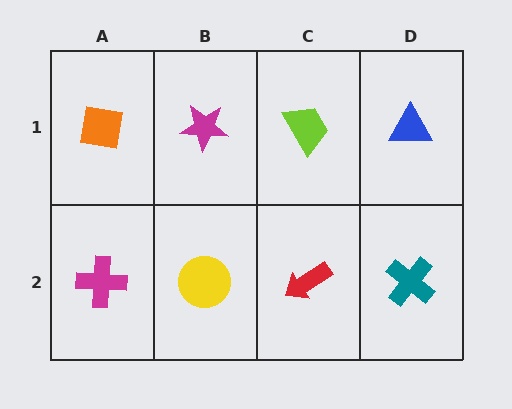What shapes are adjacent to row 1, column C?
A red arrow (row 2, column C), a magenta star (row 1, column B), a blue triangle (row 1, column D).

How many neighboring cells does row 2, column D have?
2.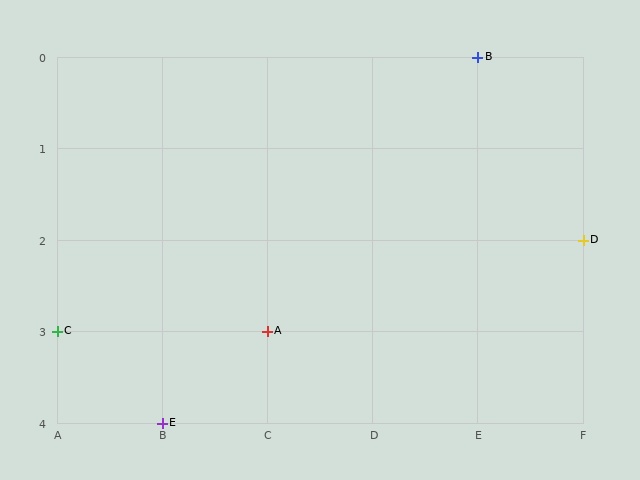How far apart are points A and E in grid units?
Points A and E are 1 column and 1 row apart (about 1.4 grid units diagonally).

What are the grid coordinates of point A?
Point A is at grid coordinates (C, 3).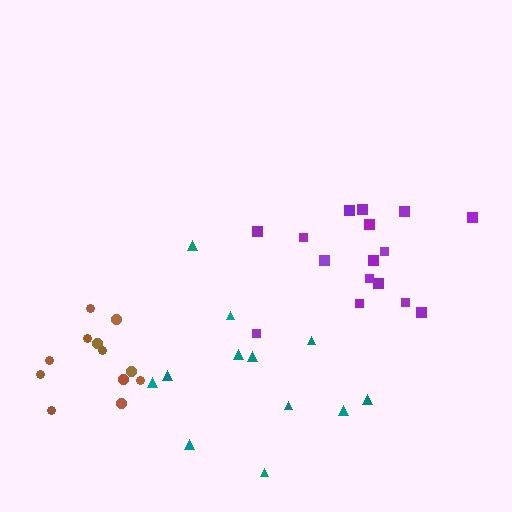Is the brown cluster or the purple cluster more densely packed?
Brown.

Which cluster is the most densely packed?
Brown.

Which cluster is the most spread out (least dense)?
Teal.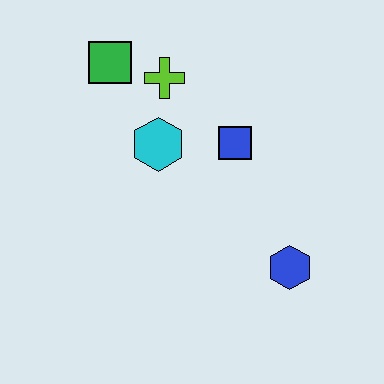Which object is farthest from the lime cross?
The blue hexagon is farthest from the lime cross.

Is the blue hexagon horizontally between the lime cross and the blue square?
No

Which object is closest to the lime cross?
The green square is closest to the lime cross.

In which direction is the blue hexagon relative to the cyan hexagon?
The blue hexagon is to the right of the cyan hexagon.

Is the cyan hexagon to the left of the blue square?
Yes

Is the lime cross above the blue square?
Yes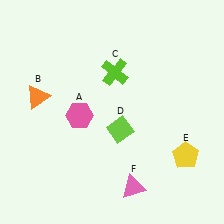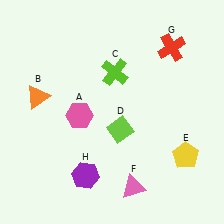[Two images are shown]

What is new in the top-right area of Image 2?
A red cross (G) was added in the top-right area of Image 2.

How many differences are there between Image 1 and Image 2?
There are 2 differences between the two images.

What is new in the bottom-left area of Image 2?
A purple hexagon (H) was added in the bottom-left area of Image 2.